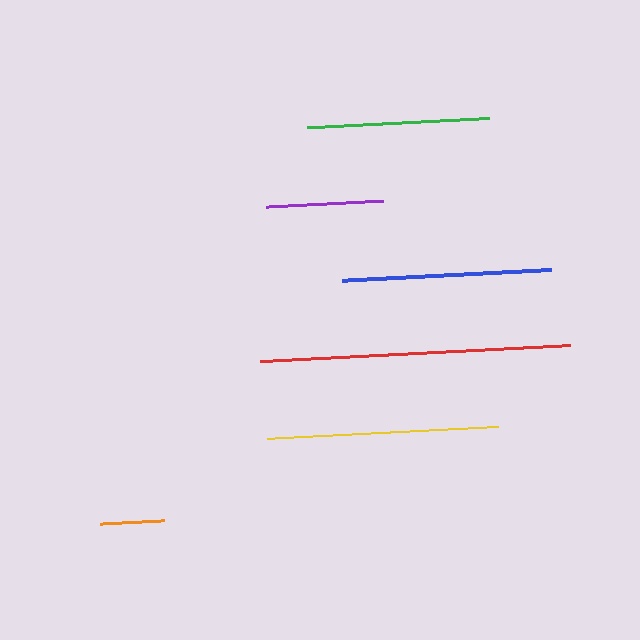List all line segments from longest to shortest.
From longest to shortest: red, yellow, blue, green, purple, orange.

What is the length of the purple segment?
The purple segment is approximately 117 pixels long.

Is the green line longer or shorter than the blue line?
The blue line is longer than the green line.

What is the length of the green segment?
The green segment is approximately 183 pixels long.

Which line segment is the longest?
The red line is the longest at approximately 310 pixels.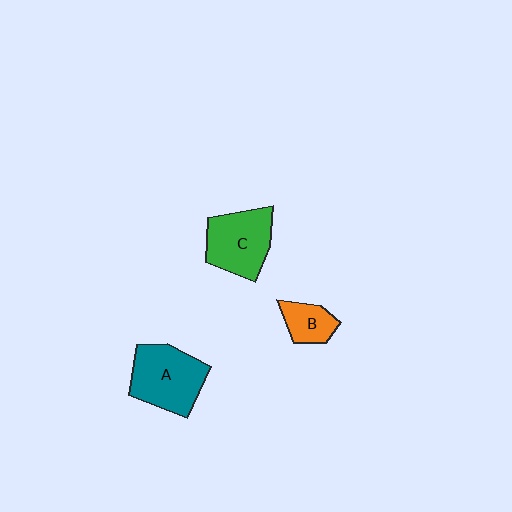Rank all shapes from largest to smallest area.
From largest to smallest: A (teal), C (green), B (orange).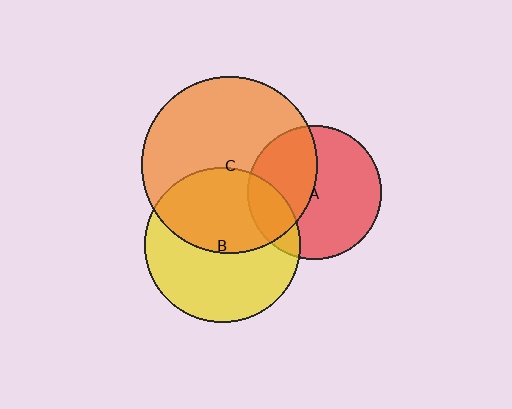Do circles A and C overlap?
Yes.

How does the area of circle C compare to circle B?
Approximately 1.3 times.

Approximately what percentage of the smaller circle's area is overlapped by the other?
Approximately 40%.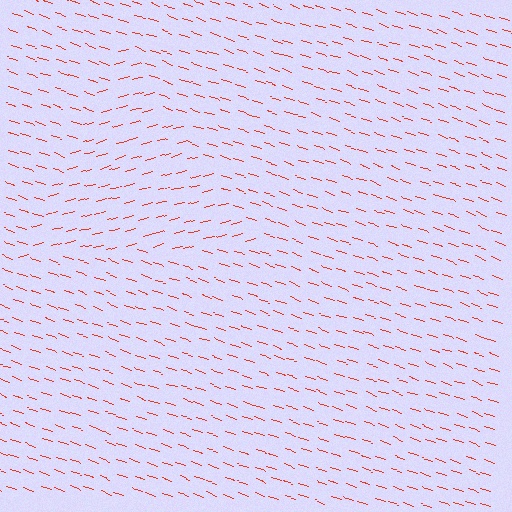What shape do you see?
I see a triangle.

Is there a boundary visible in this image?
Yes, there is a texture boundary formed by a change in line orientation.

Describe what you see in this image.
The image is filled with small red line segments. A triangle region in the image has lines oriented differently from the surrounding lines, creating a visible texture boundary.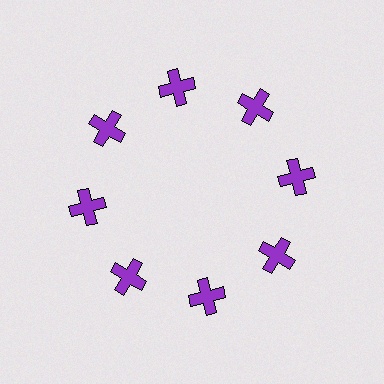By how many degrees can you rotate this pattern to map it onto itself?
The pattern maps onto itself every 45 degrees of rotation.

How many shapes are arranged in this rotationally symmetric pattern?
There are 8 shapes, arranged in 8 groups of 1.